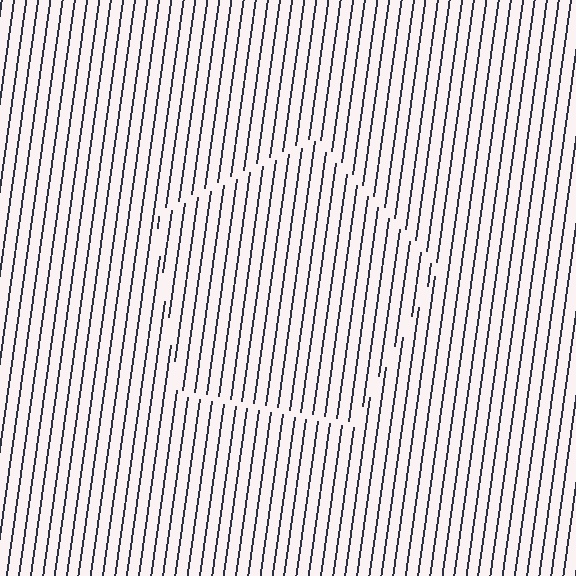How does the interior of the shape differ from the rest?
The interior of the shape contains the same grating, shifted by half a period — the contour is defined by the phase discontinuity where line-ends from the inner and outer gratings abut.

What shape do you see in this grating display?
An illusory pentagon. The interior of the shape contains the same grating, shifted by half a period — the contour is defined by the phase discontinuity where line-ends from the inner and outer gratings abut.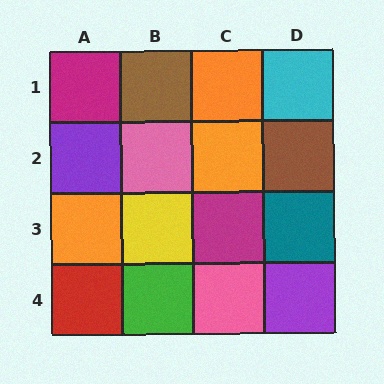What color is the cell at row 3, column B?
Yellow.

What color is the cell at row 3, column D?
Teal.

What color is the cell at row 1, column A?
Magenta.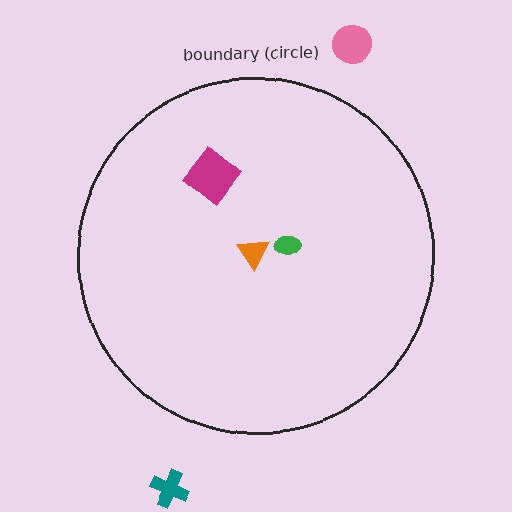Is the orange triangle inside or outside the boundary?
Inside.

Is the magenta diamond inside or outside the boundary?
Inside.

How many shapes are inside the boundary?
3 inside, 2 outside.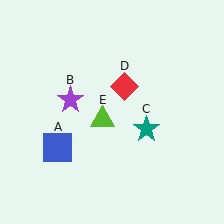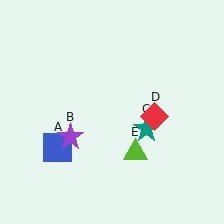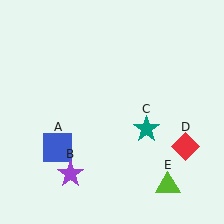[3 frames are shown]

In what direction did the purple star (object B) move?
The purple star (object B) moved down.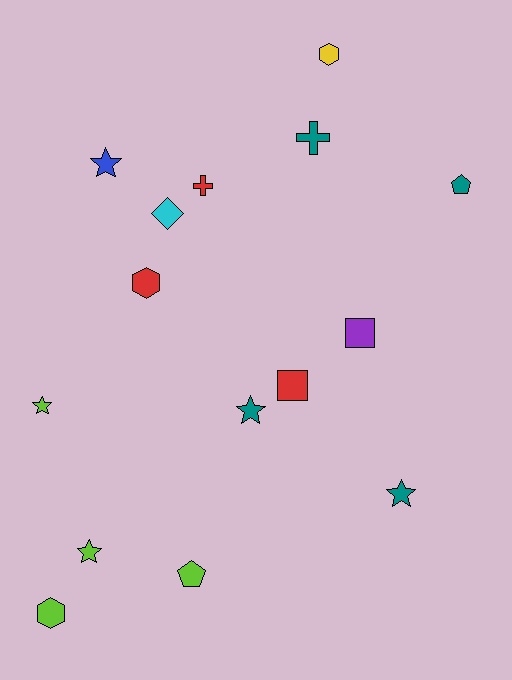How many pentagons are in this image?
There are 2 pentagons.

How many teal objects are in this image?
There are 4 teal objects.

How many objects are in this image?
There are 15 objects.